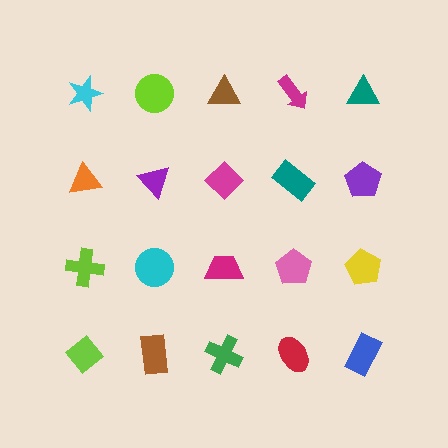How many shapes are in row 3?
5 shapes.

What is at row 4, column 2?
A brown rectangle.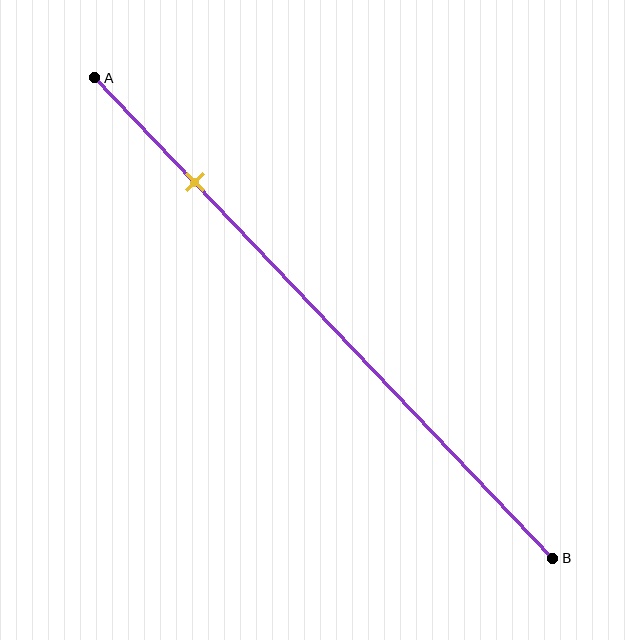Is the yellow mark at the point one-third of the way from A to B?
No, the mark is at about 20% from A, not at the 33% one-third point.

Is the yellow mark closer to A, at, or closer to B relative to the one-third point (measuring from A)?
The yellow mark is closer to point A than the one-third point of segment AB.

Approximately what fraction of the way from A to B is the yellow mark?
The yellow mark is approximately 20% of the way from A to B.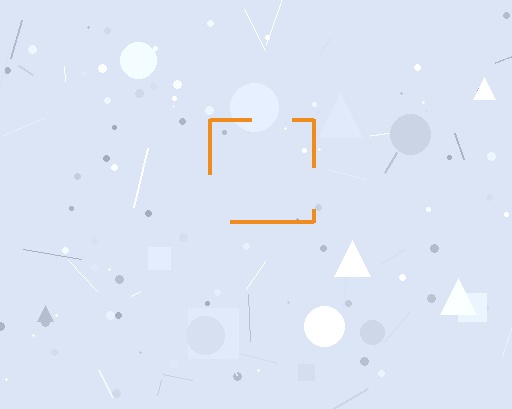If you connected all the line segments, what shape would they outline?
They would outline a square.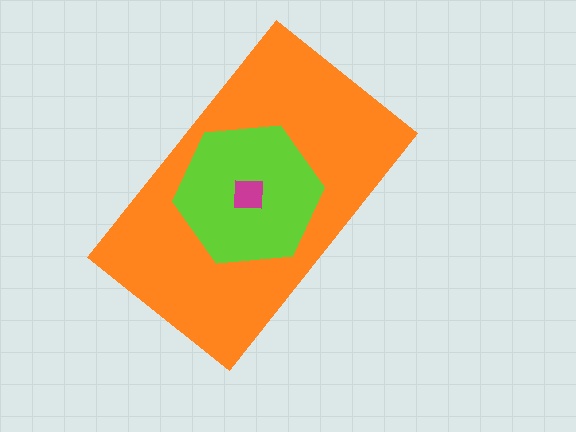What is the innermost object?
The magenta square.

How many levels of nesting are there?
3.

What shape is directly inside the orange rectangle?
The lime hexagon.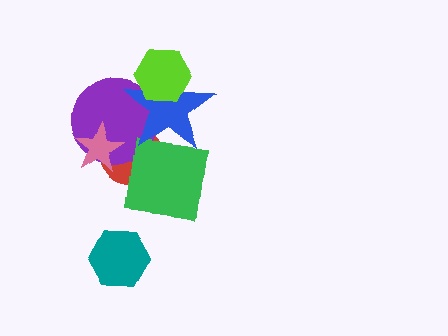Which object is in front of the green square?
The blue star is in front of the green square.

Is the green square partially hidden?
Yes, it is partially covered by another shape.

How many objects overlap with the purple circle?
3 objects overlap with the purple circle.